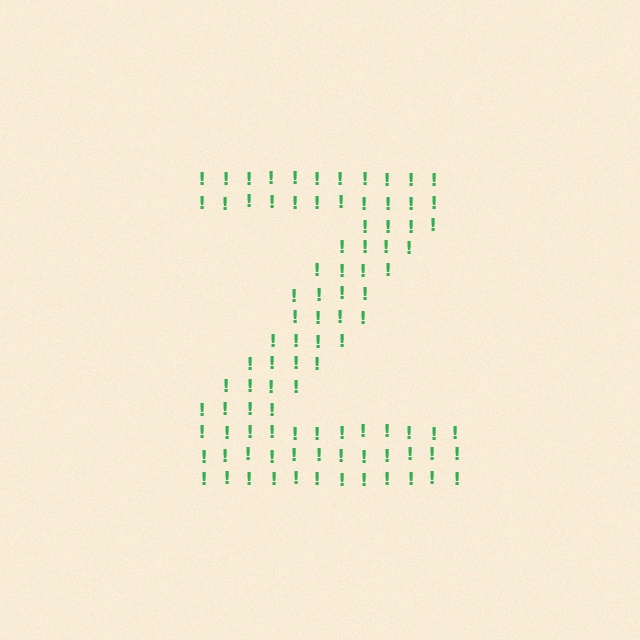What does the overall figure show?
The overall figure shows the letter Z.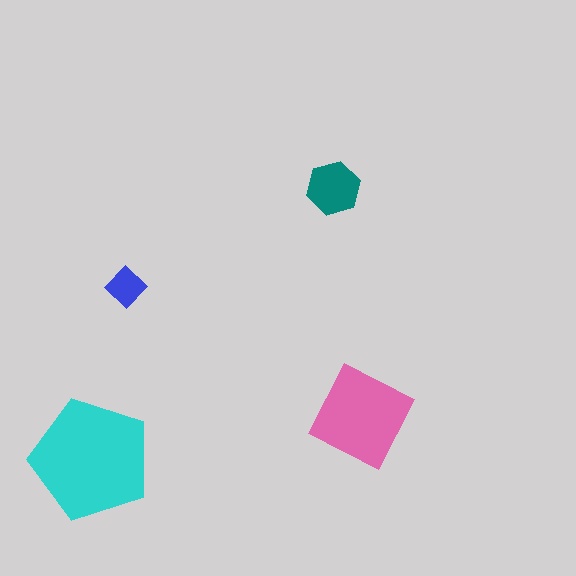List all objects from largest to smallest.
The cyan pentagon, the pink diamond, the teal hexagon, the blue diamond.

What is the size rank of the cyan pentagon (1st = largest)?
1st.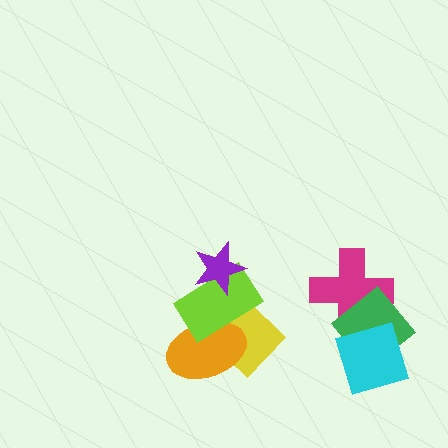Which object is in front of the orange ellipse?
The lime rectangle is in front of the orange ellipse.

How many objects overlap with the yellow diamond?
2 objects overlap with the yellow diamond.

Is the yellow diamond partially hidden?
Yes, it is partially covered by another shape.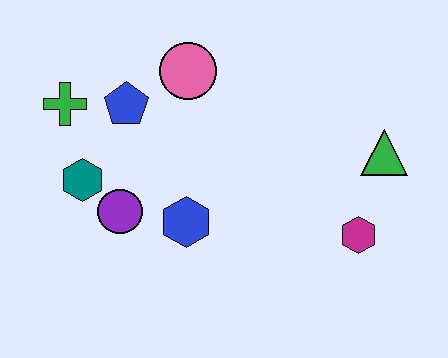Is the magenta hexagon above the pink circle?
No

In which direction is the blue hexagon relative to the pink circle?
The blue hexagon is below the pink circle.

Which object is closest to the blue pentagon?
The green cross is closest to the blue pentagon.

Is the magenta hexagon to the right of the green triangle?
No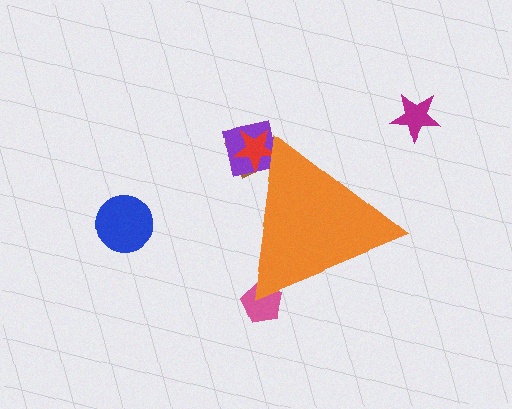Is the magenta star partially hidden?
No, the magenta star is fully visible.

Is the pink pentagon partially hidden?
Yes, the pink pentagon is partially hidden behind the orange triangle.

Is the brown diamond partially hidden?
Yes, the brown diamond is partially hidden behind the orange triangle.